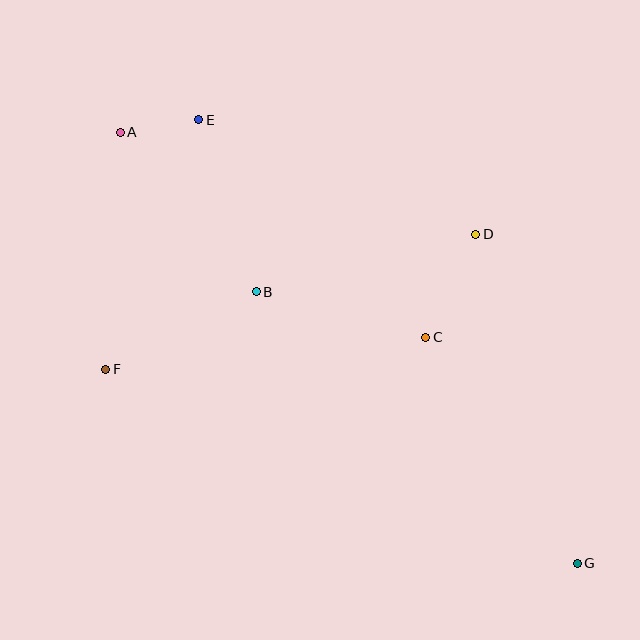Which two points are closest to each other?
Points A and E are closest to each other.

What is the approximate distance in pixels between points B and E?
The distance between B and E is approximately 182 pixels.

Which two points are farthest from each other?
Points A and G are farthest from each other.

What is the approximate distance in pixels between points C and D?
The distance between C and D is approximately 115 pixels.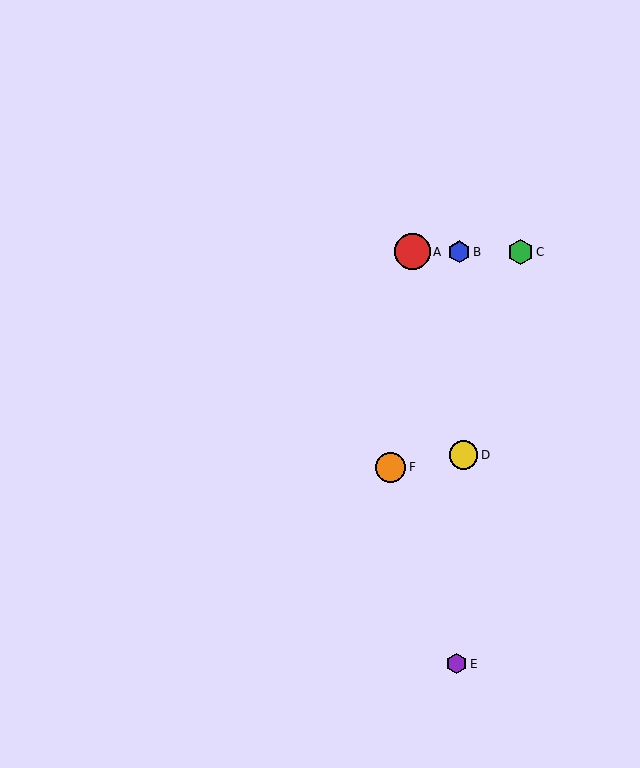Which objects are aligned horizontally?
Objects A, B, C are aligned horizontally.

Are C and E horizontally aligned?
No, C is at y≈252 and E is at y≈664.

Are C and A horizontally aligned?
Yes, both are at y≈252.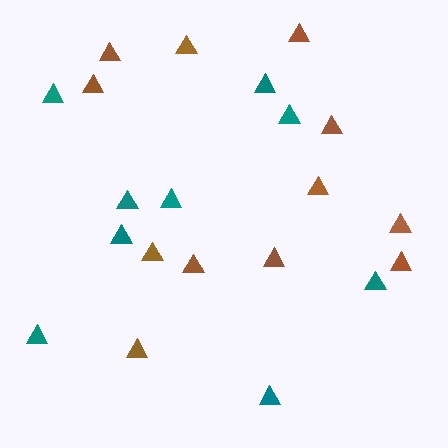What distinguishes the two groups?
There are 2 groups: one group of teal triangles (9) and one group of brown triangles (12).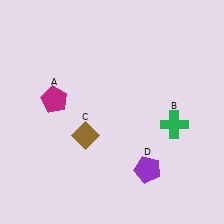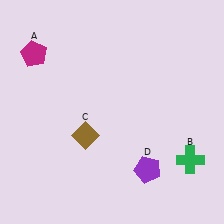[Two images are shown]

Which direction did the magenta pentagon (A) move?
The magenta pentagon (A) moved up.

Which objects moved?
The objects that moved are: the magenta pentagon (A), the green cross (B).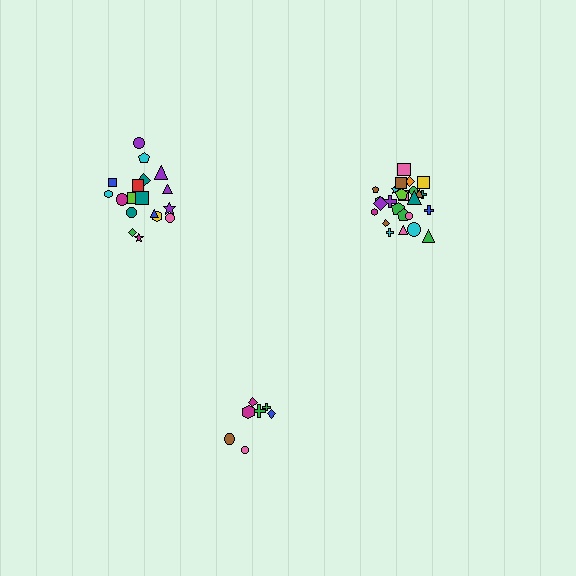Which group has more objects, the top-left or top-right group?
The top-right group.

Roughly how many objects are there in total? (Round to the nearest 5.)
Roughly 50 objects in total.